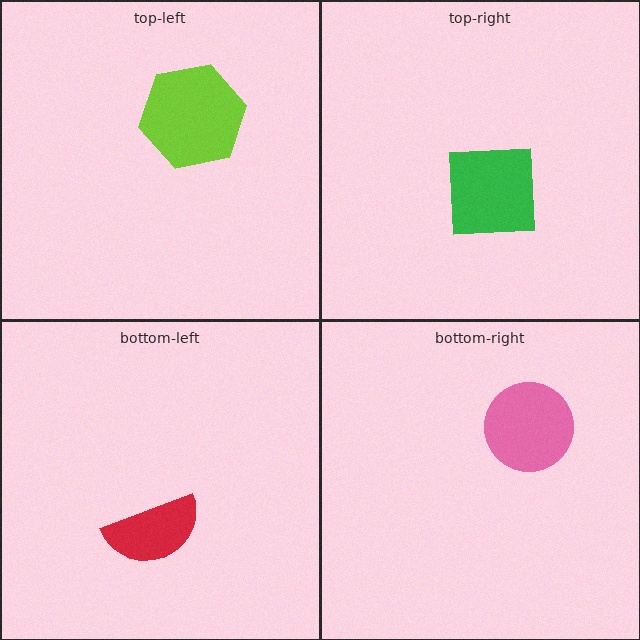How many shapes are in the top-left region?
1.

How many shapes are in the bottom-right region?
1.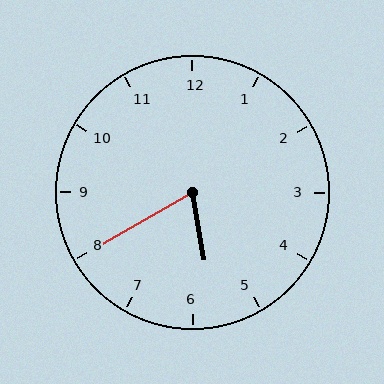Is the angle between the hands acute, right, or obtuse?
It is acute.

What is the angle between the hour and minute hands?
Approximately 70 degrees.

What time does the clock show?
5:40.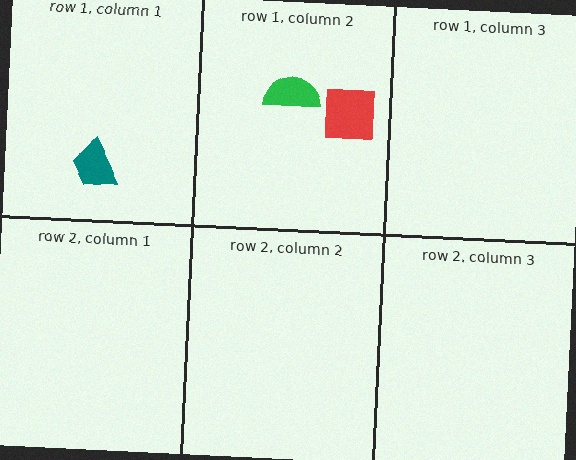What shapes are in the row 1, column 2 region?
The red square, the green semicircle.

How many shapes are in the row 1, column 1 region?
1.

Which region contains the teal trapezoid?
The row 1, column 1 region.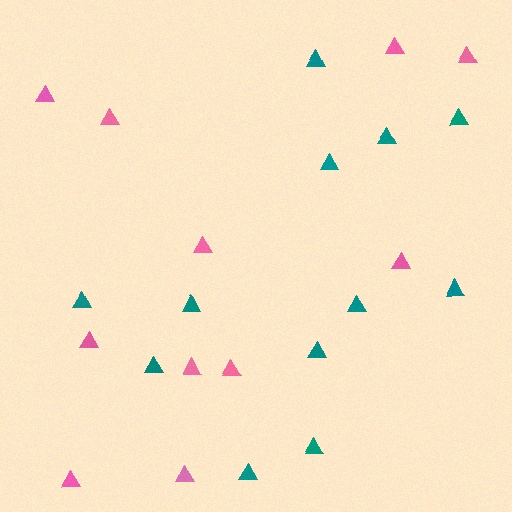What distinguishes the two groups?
There are 2 groups: one group of pink triangles (11) and one group of teal triangles (12).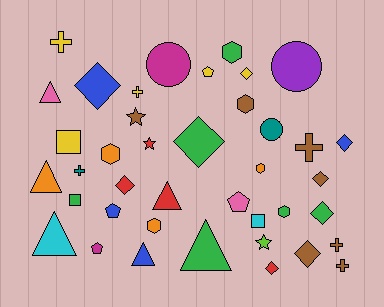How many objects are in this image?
There are 40 objects.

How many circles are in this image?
There are 3 circles.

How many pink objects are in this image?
There are 2 pink objects.